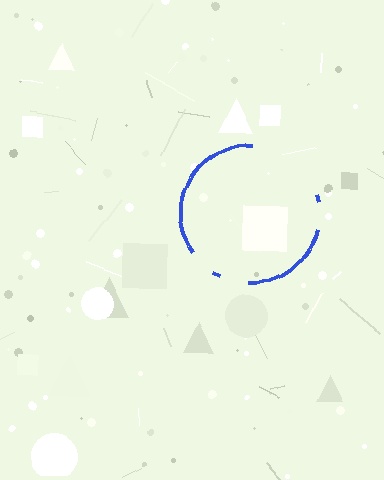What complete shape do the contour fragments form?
The contour fragments form a circle.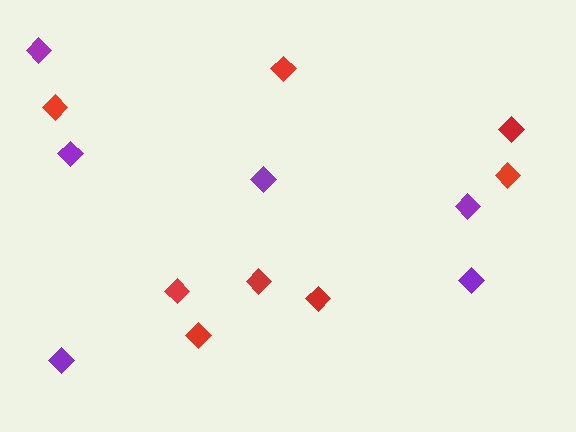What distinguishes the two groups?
There are 2 groups: one group of red diamonds (8) and one group of purple diamonds (6).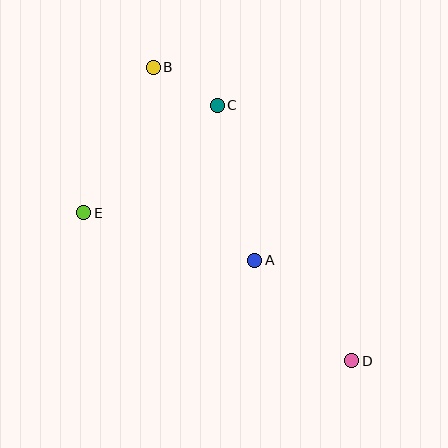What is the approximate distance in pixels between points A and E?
The distance between A and E is approximately 177 pixels.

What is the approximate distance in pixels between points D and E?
The distance between D and E is approximately 306 pixels.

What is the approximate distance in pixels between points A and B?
The distance between A and B is approximately 218 pixels.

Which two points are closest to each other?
Points B and C are closest to each other.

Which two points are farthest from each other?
Points B and D are farthest from each other.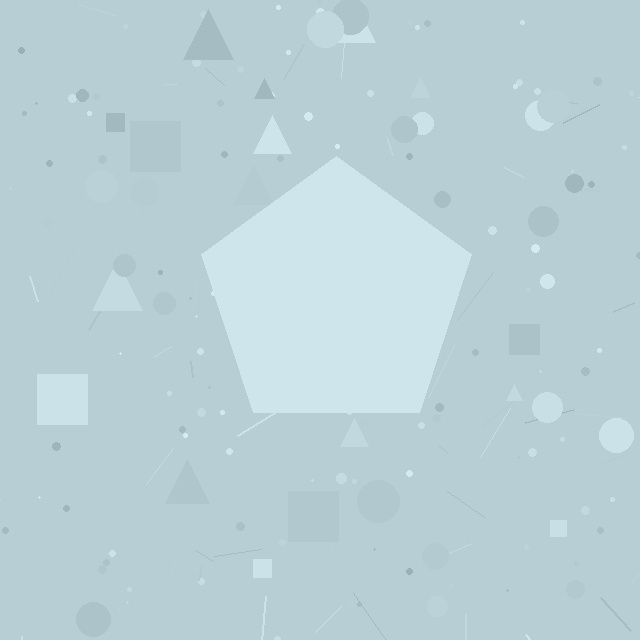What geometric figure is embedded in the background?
A pentagon is embedded in the background.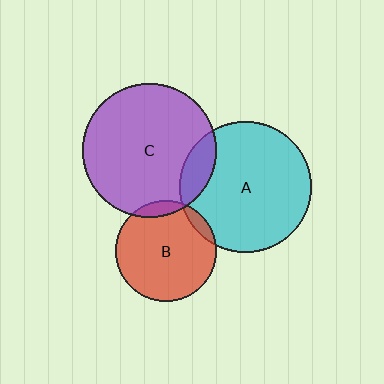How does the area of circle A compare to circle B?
Approximately 1.7 times.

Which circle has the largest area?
Circle C (purple).